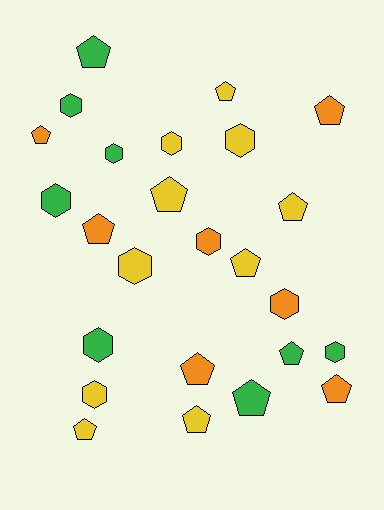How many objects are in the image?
There are 25 objects.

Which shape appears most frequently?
Pentagon, with 14 objects.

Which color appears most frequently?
Yellow, with 10 objects.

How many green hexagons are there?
There are 5 green hexagons.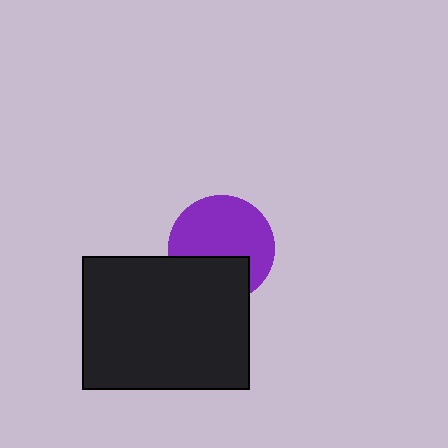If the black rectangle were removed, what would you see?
You would see the complete purple circle.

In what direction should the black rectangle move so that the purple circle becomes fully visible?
The black rectangle should move down. That is the shortest direction to clear the overlap and leave the purple circle fully visible.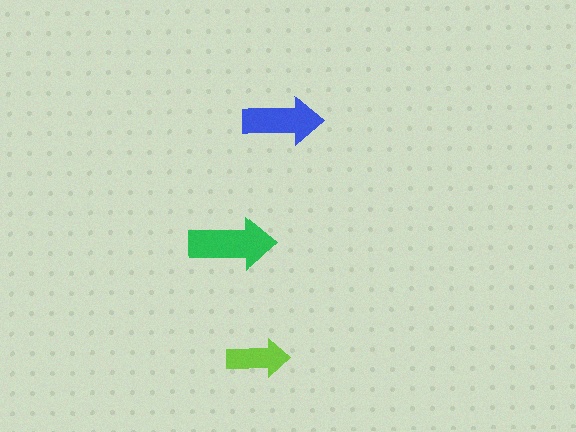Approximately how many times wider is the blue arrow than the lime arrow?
About 1.5 times wider.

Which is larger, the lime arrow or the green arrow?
The green one.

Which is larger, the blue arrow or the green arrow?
The green one.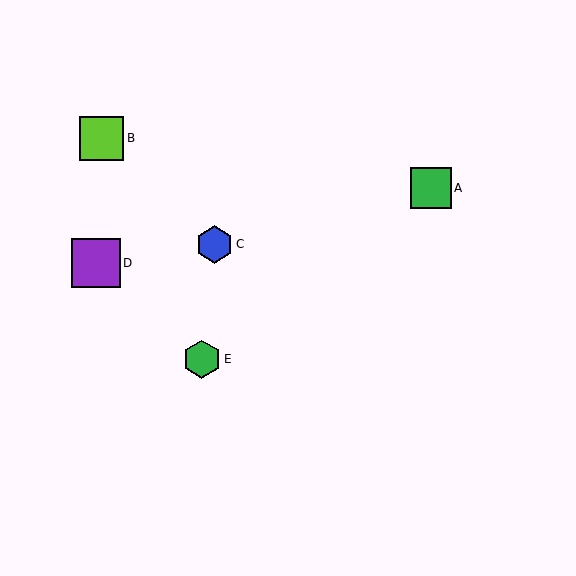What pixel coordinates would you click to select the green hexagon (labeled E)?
Click at (202, 359) to select the green hexagon E.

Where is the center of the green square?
The center of the green square is at (431, 188).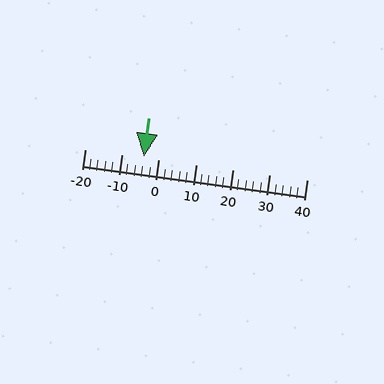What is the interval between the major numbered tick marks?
The major tick marks are spaced 10 units apart.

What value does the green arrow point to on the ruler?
The green arrow points to approximately -4.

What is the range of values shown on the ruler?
The ruler shows values from -20 to 40.